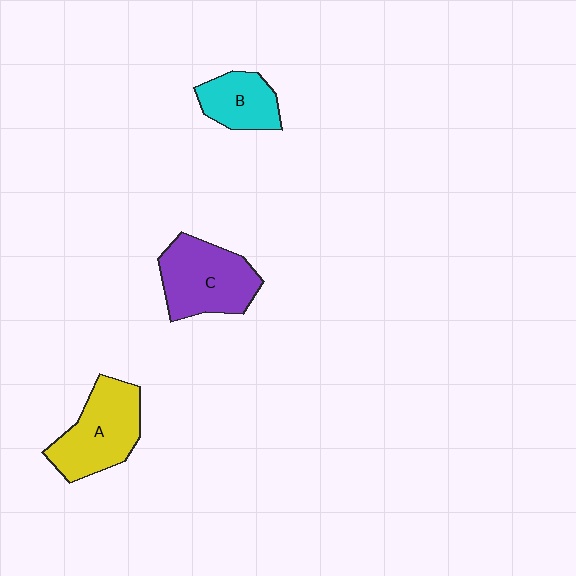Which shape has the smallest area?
Shape B (cyan).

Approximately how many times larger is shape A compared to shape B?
Approximately 1.6 times.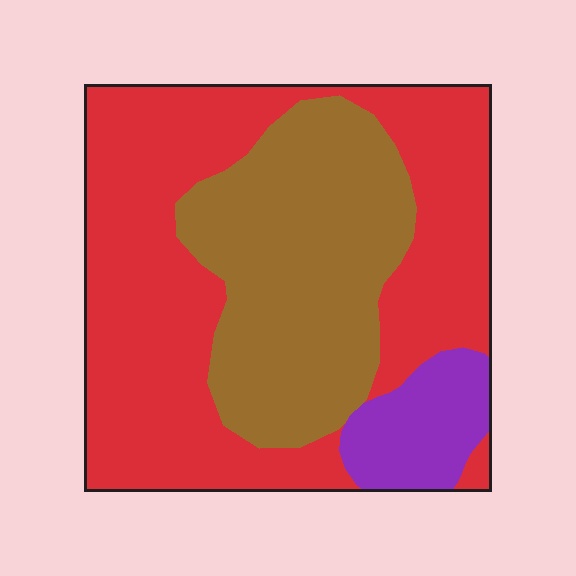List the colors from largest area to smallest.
From largest to smallest: red, brown, purple.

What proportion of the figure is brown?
Brown covers 35% of the figure.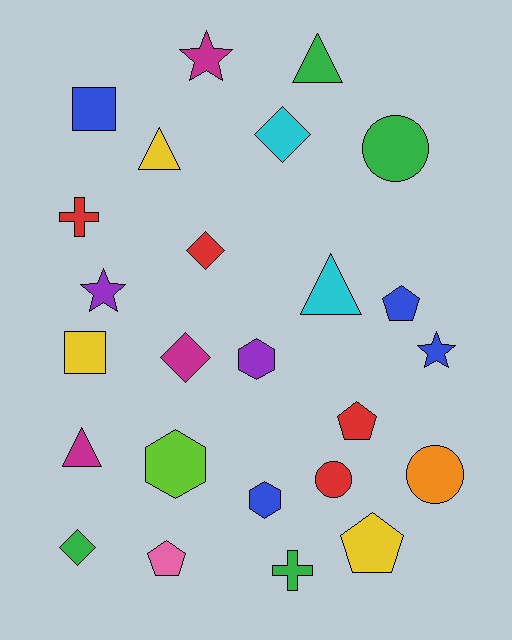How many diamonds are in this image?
There are 4 diamonds.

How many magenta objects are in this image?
There are 3 magenta objects.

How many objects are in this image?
There are 25 objects.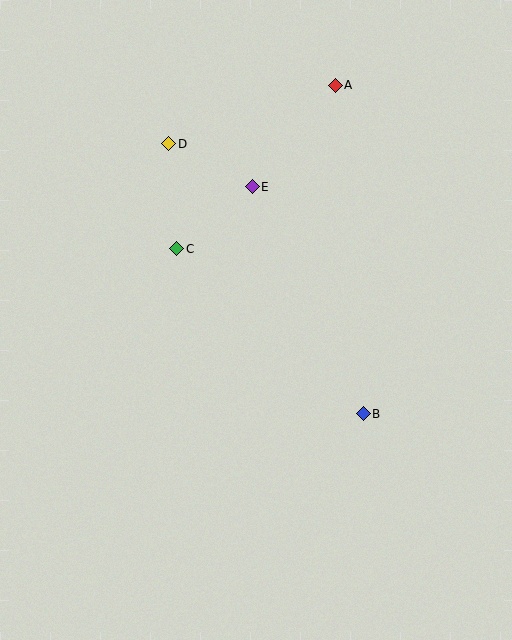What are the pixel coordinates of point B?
Point B is at (363, 414).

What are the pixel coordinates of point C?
Point C is at (177, 249).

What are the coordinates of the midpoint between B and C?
The midpoint between B and C is at (270, 331).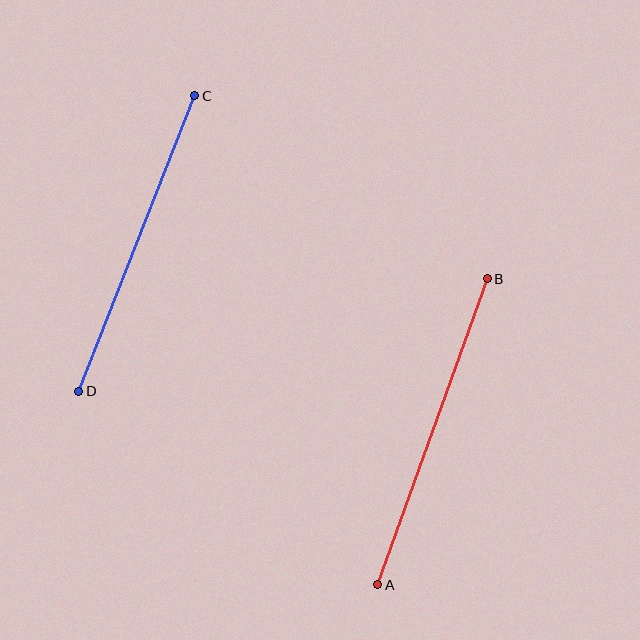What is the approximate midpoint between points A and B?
The midpoint is at approximately (432, 432) pixels.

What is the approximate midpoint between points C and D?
The midpoint is at approximately (137, 243) pixels.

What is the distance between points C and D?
The distance is approximately 317 pixels.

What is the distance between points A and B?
The distance is approximately 325 pixels.